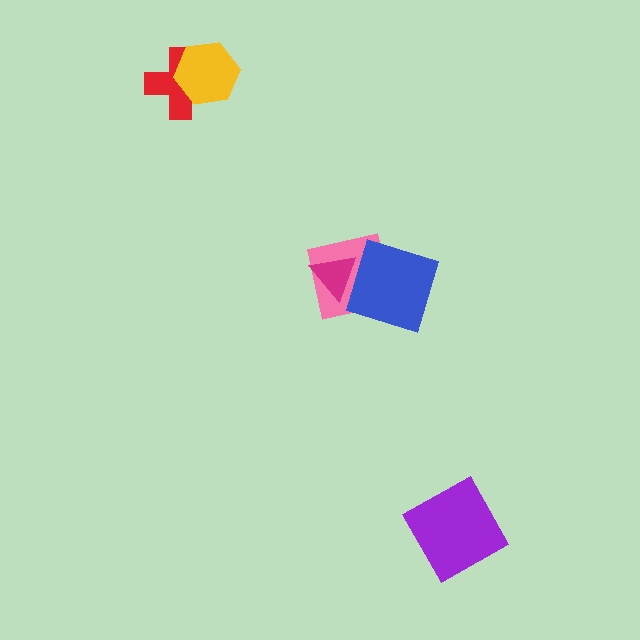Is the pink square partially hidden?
Yes, it is partially covered by another shape.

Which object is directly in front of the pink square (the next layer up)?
The magenta triangle is directly in front of the pink square.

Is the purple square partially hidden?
No, no other shape covers it.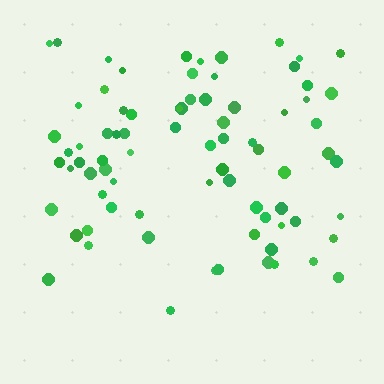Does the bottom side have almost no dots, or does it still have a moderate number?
Still a moderate number, just noticeably fewer than the top.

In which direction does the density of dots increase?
From bottom to top, with the top side densest.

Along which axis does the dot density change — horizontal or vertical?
Vertical.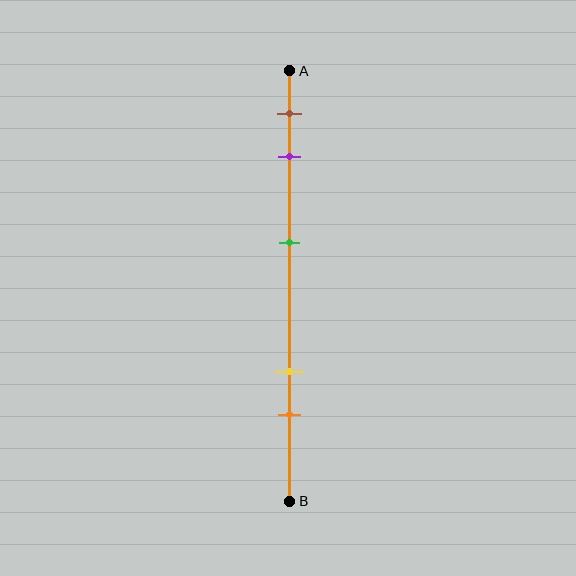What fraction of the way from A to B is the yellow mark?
The yellow mark is approximately 70% (0.7) of the way from A to B.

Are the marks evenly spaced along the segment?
No, the marks are not evenly spaced.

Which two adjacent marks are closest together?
The brown and purple marks are the closest adjacent pair.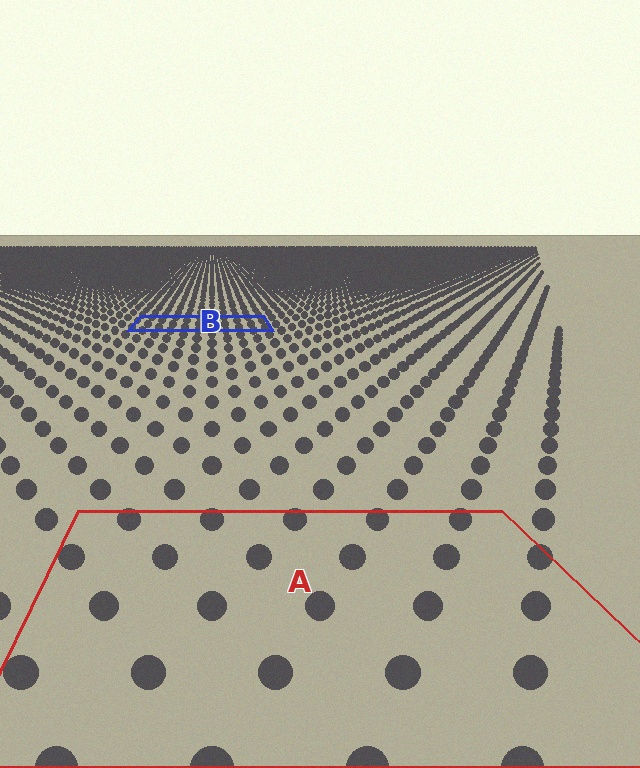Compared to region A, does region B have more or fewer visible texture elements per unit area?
Region B has more texture elements per unit area — they are packed more densely because it is farther away.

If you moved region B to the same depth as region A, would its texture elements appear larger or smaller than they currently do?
They would appear larger. At a closer depth, the same texture elements are projected at a bigger on-screen size.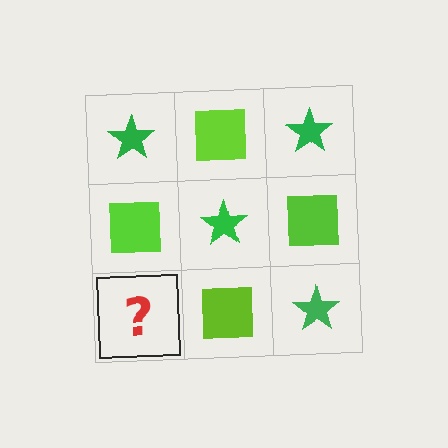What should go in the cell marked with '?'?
The missing cell should contain a green star.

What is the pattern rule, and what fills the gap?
The rule is that it alternates green star and lime square in a checkerboard pattern. The gap should be filled with a green star.